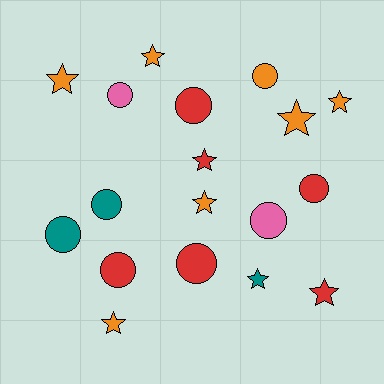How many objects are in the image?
There are 18 objects.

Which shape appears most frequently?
Circle, with 9 objects.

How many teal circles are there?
There are 2 teal circles.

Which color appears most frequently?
Orange, with 7 objects.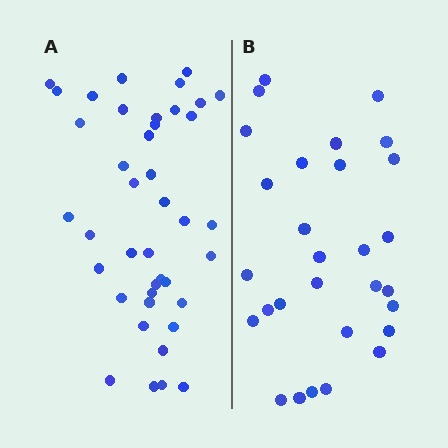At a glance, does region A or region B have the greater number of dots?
Region A (the left region) has more dots.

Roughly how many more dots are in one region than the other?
Region A has roughly 12 or so more dots than region B.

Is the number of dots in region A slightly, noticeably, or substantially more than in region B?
Region A has noticeably more, but not dramatically so. The ratio is roughly 1.4 to 1.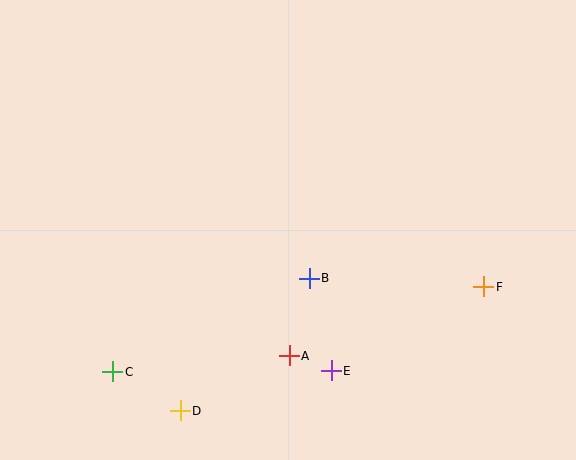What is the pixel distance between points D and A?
The distance between D and A is 122 pixels.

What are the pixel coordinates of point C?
Point C is at (113, 372).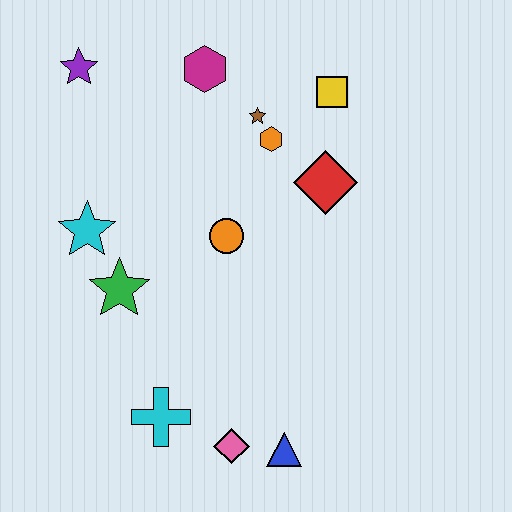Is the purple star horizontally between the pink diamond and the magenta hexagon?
No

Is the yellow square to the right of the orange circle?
Yes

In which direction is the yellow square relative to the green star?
The yellow square is to the right of the green star.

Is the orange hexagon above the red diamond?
Yes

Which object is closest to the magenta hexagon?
The brown star is closest to the magenta hexagon.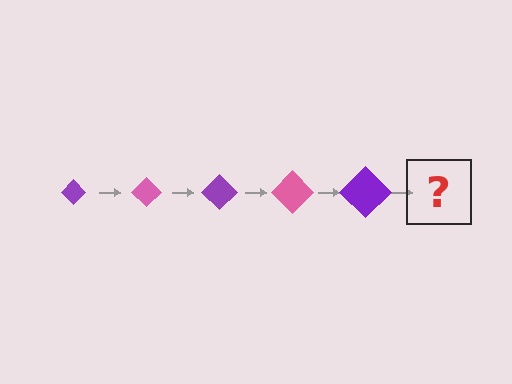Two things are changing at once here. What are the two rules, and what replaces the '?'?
The two rules are that the diamond grows larger each step and the color cycles through purple and pink. The '?' should be a pink diamond, larger than the previous one.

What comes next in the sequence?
The next element should be a pink diamond, larger than the previous one.